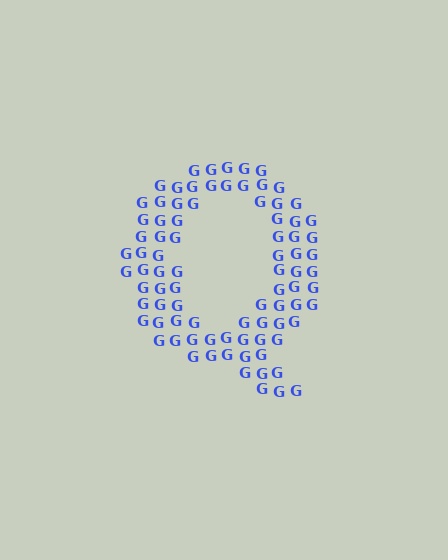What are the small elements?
The small elements are letter G's.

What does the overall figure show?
The overall figure shows the letter Q.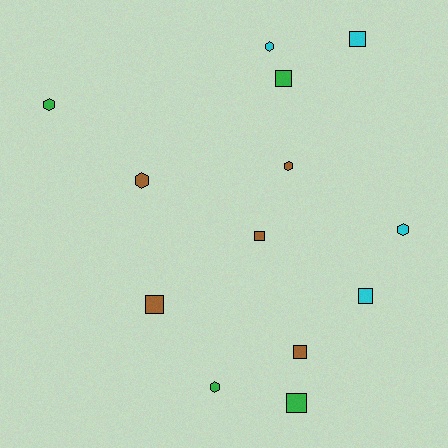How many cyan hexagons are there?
There are 2 cyan hexagons.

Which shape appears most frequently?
Square, with 7 objects.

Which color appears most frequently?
Brown, with 5 objects.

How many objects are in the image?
There are 13 objects.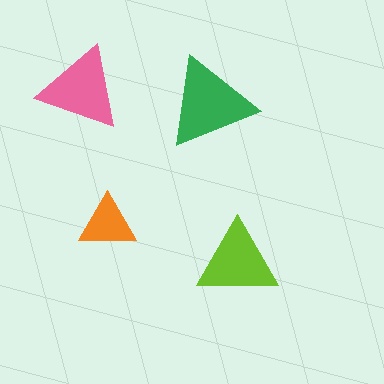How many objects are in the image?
There are 4 objects in the image.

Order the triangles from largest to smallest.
the green one, the pink one, the lime one, the orange one.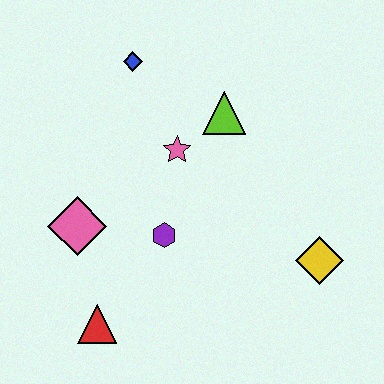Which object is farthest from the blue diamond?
The yellow diamond is farthest from the blue diamond.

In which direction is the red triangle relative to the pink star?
The red triangle is below the pink star.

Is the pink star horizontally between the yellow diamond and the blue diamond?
Yes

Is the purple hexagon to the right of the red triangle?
Yes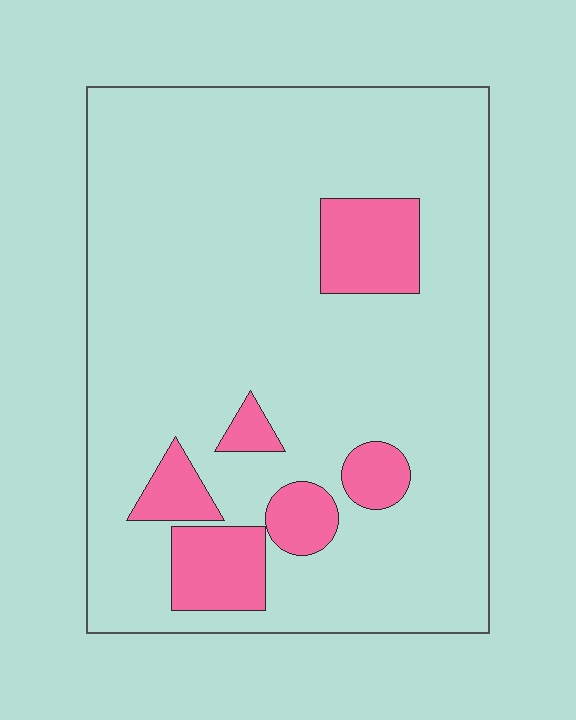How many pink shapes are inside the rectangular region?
6.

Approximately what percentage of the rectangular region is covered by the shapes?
Approximately 15%.